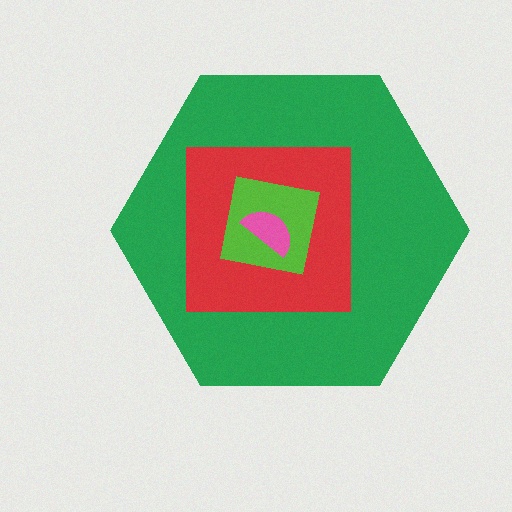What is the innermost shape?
The pink semicircle.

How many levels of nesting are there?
4.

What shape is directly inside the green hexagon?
The red square.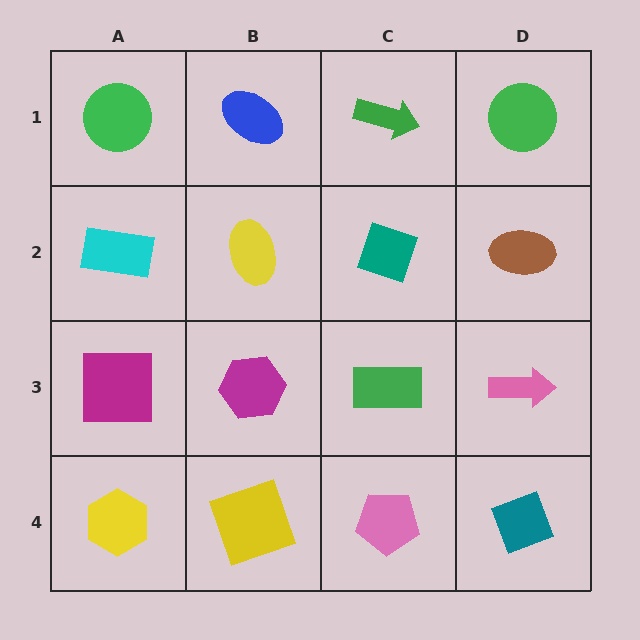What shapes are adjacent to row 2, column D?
A green circle (row 1, column D), a pink arrow (row 3, column D), a teal diamond (row 2, column C).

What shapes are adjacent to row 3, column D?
A brown ellipse (row 2, column D), a teal diamond (row 4, column D), a green rectangle (row 3, column C).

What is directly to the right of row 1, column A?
A blue ellipse.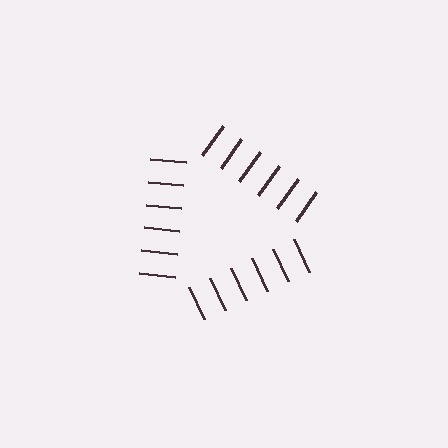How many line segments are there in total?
18 — 6 along each of the 3 edges.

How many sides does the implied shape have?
3 sides — the line-ends trace a triangle.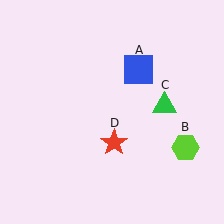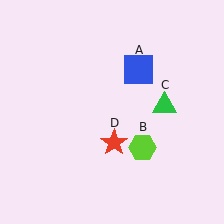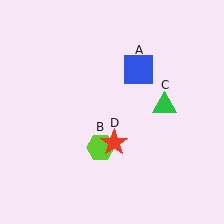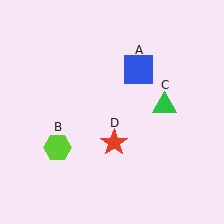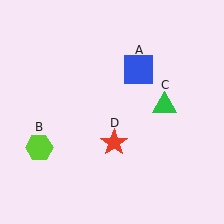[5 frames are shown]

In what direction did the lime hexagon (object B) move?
The lime hexagon (object B) moved left.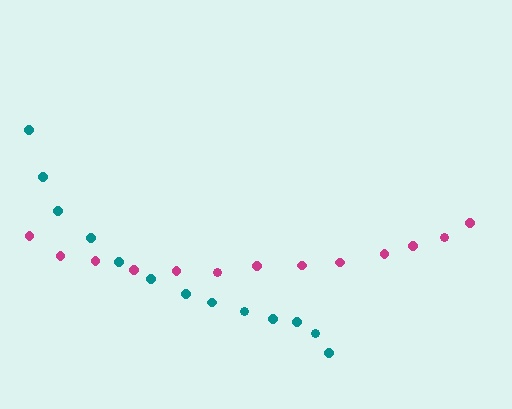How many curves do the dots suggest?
There are 2 distinct paths.